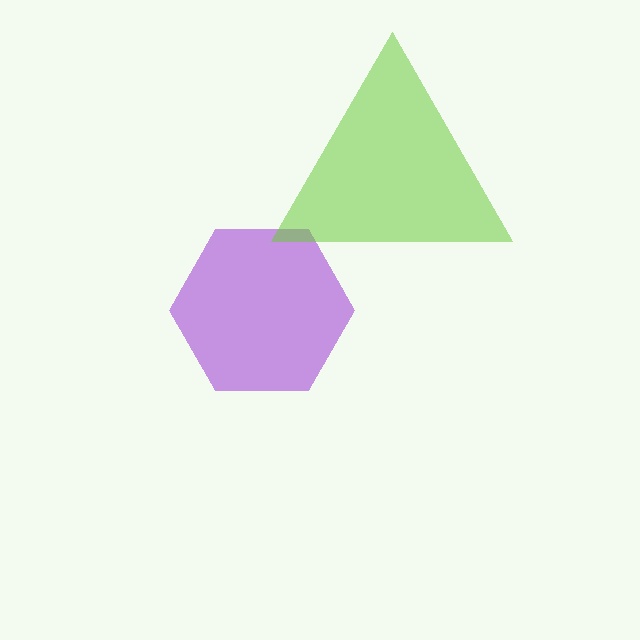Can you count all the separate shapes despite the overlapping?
Yes, there are 2 separate shapes.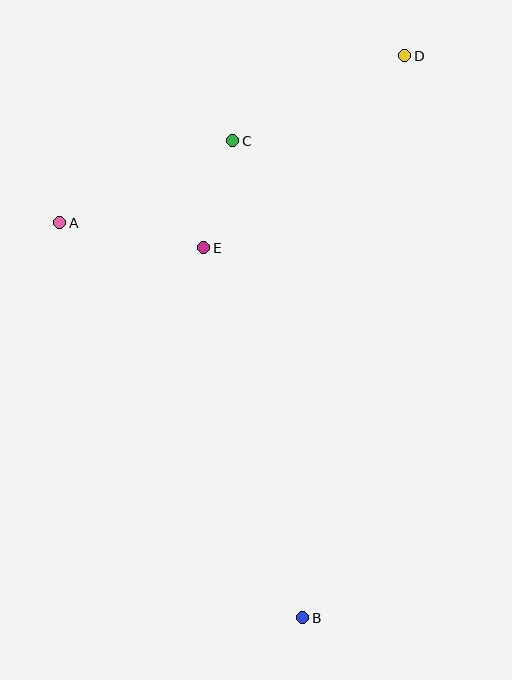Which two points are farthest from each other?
Points B and D are farthest from each other.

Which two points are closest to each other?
Points C and E are closest to each other.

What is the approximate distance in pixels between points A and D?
The distance between A and D is approximately 383 pixels.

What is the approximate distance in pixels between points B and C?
The distance between B and C is approximately 482 pixels.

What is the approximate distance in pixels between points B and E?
The distance between B and E is approximately 383 pixels.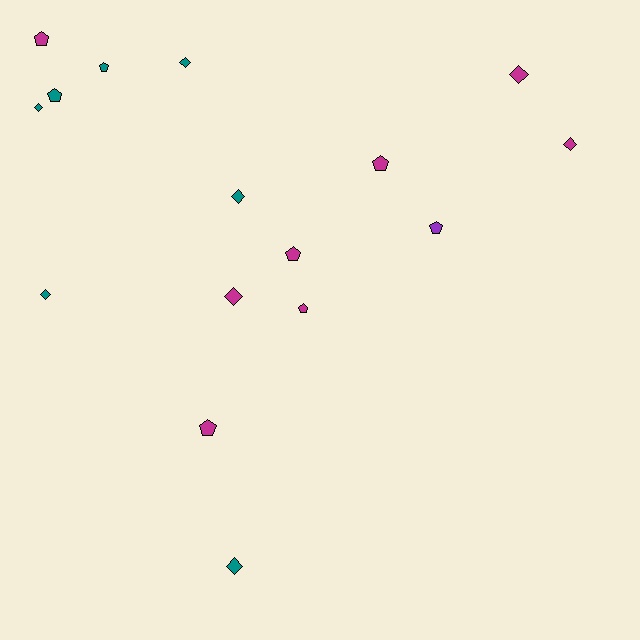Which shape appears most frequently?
Diamond, with 8 objects.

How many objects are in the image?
There are 16 objects.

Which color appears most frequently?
Magenta, with 8 objects.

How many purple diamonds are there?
There are no purple diamonds.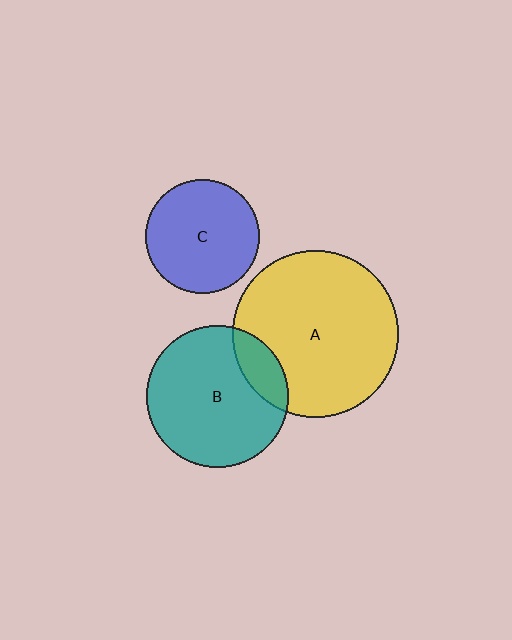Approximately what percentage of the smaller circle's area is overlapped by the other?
Approximately 15%.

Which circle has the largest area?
Circle A (yellow).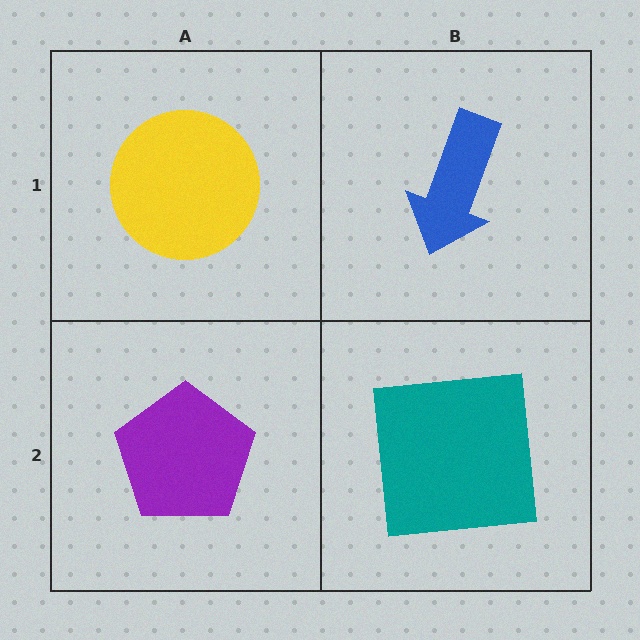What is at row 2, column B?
A teal square.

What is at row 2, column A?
A purple pentagon.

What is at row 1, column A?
A yellow circle.